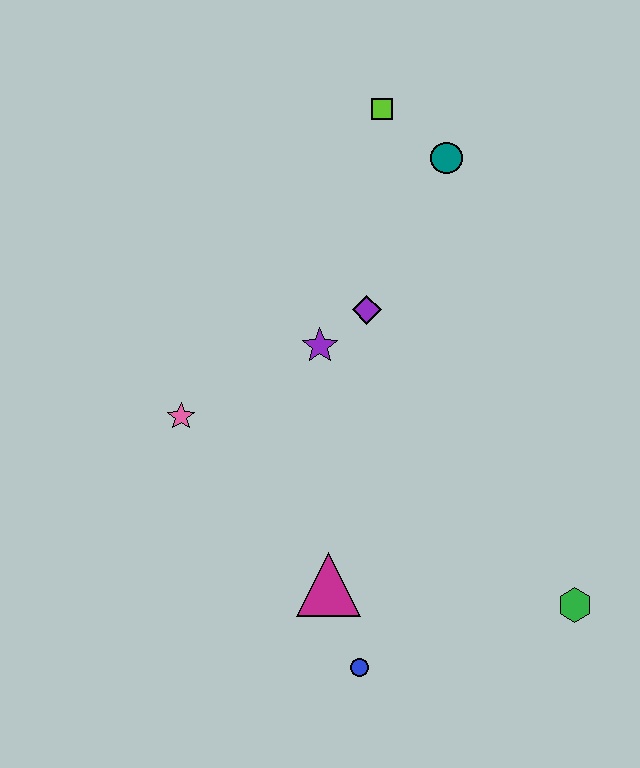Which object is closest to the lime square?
The teal circle is closest to the lime square.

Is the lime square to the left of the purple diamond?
No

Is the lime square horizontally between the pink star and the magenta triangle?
No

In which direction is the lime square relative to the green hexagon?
The lime square is above the green hexagon.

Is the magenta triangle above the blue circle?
Yes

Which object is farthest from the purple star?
The green hexagon is farthest from the purple star.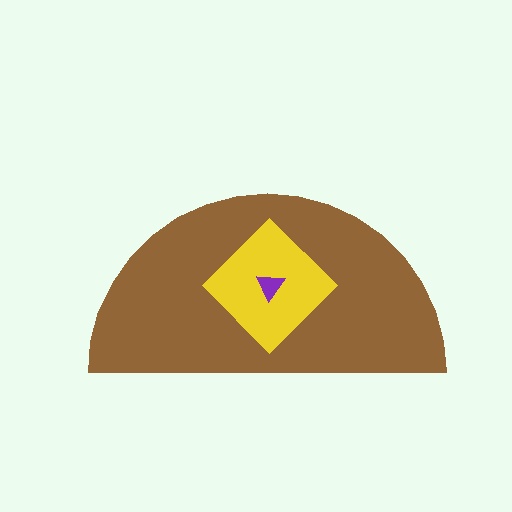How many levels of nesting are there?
3.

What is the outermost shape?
The brown semicircle.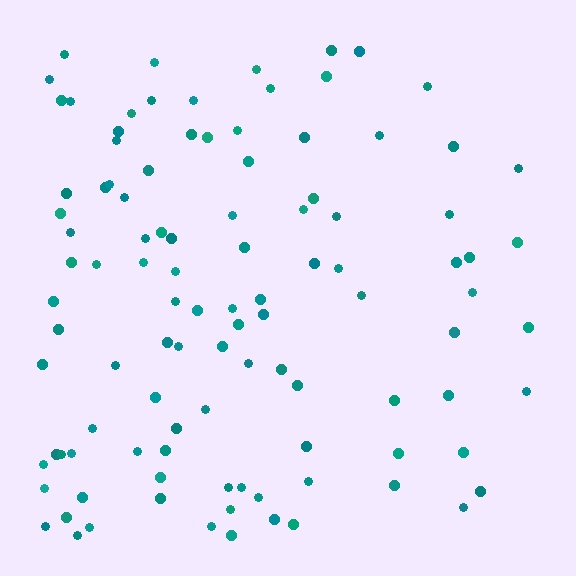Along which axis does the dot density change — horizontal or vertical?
Horizontal.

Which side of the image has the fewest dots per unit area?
The right.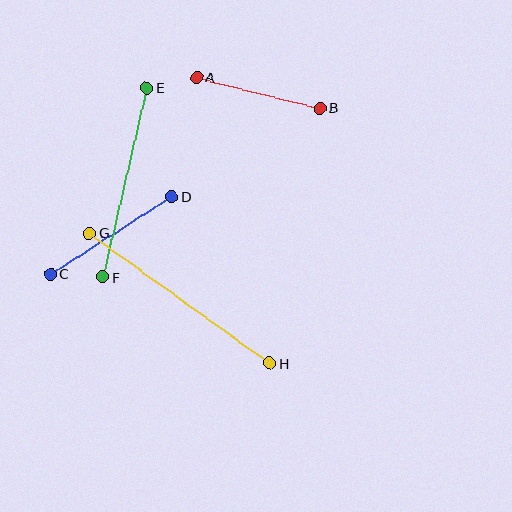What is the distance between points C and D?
The distance is approximately 144 pixels.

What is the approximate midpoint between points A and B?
The midpoint is at approximately (258, 93) pixels.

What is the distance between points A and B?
The distance is approximately 127 pixels.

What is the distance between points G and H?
The distance is approximately 222 pixels.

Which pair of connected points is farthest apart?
Points G and H are farthest apart.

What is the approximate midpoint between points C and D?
The midpoint is at approximately (111, 235) pixels.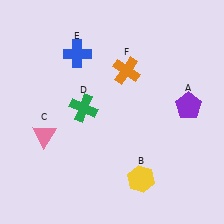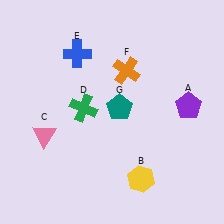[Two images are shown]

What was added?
A teal pentagon (G) was added in Image 2.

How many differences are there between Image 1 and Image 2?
There is 1 difference between the two images.